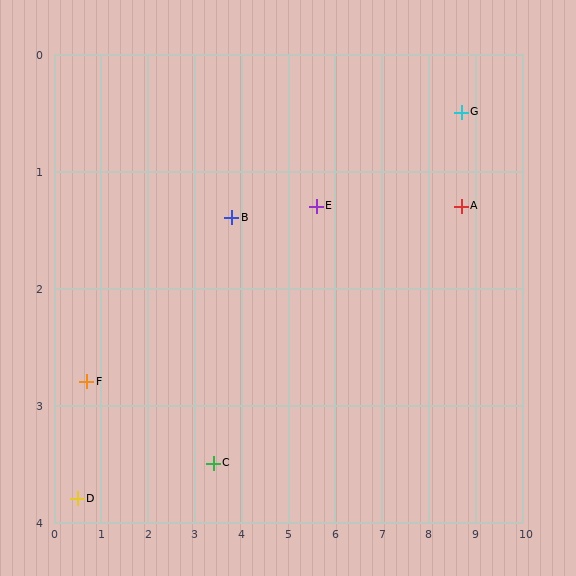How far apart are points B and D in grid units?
Points B and D are about 4.1 grid units apart.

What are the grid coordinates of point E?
Point E is at approximately (5.6, 1.3).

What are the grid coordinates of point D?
Point D is at approximately (0.5, 3.8).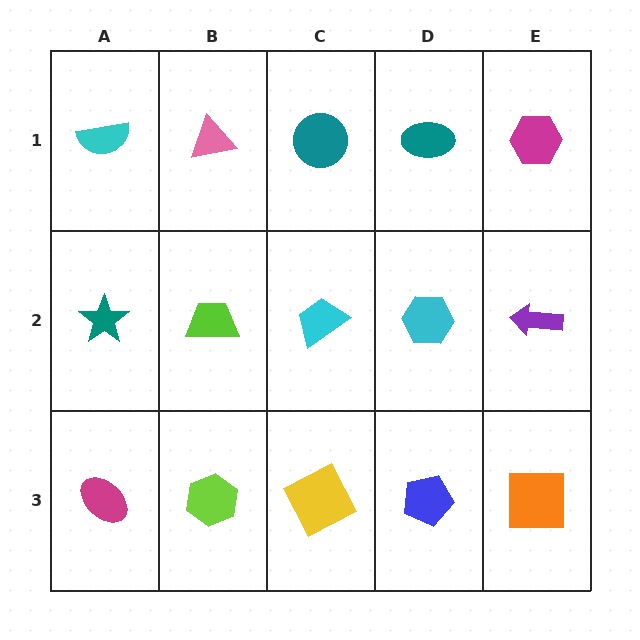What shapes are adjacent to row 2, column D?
A teal ellipse (row 1, column D), a blue pentagon (row 3, column D), a cyan trapezoid (row 2, column C), a purple arrow (row 2, column E).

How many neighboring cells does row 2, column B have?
4.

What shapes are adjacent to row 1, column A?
A teal star (row 2, column A), a pink triangle (row 1, column B).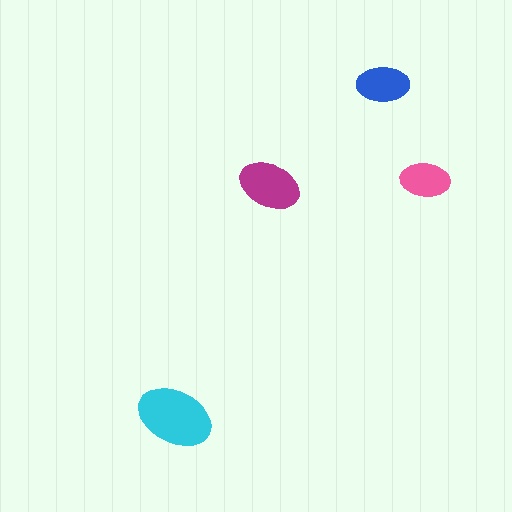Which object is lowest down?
The cyan ellipse is bottommost.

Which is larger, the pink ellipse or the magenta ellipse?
The magenta one.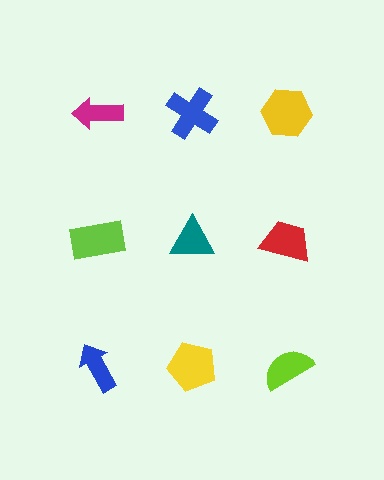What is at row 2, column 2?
A teal triangle.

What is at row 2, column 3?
A red trapezoid.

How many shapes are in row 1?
3 shapes.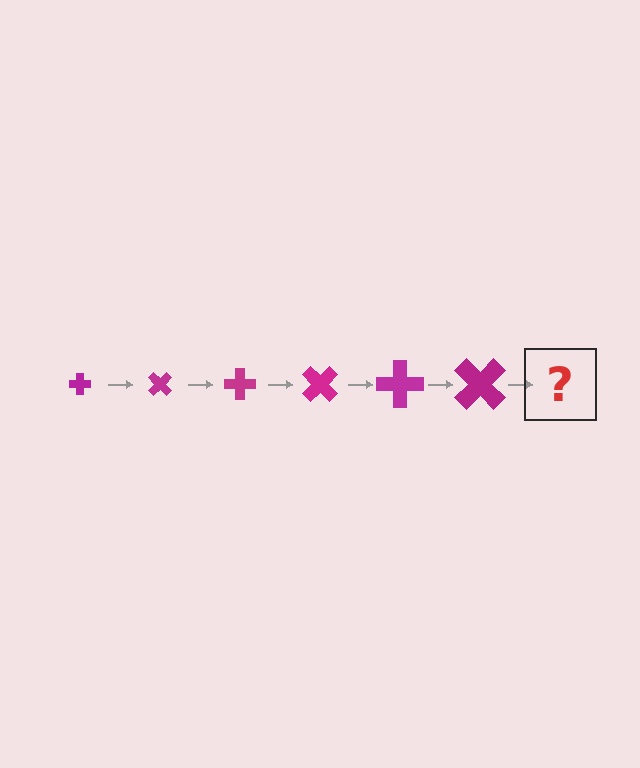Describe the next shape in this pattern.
It should be a cross, larger than the previous one and rotated 270 degrees from the start.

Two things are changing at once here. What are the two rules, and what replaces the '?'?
The two rules are that the cross grows larger each step and it rotates 45 degrees each step. The '?' should be a cross, larger than the previous one and rotated 270 degrees from the start.